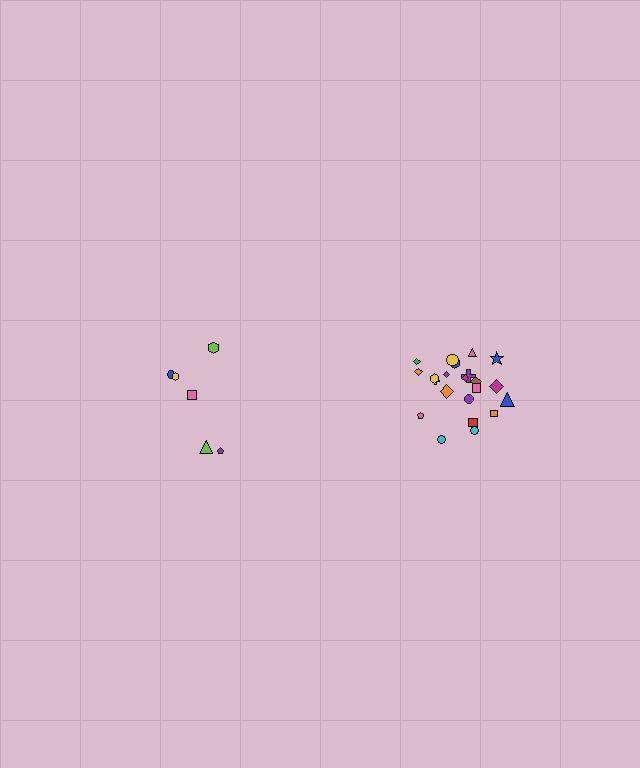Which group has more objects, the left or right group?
The right group.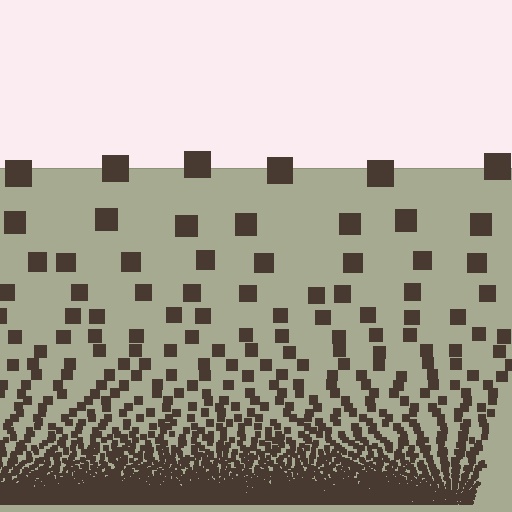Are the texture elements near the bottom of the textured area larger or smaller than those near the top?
Smaller. The gradient is inverted — elements near the bottom are smaller and denser.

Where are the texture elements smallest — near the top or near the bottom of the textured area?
Near the bottom.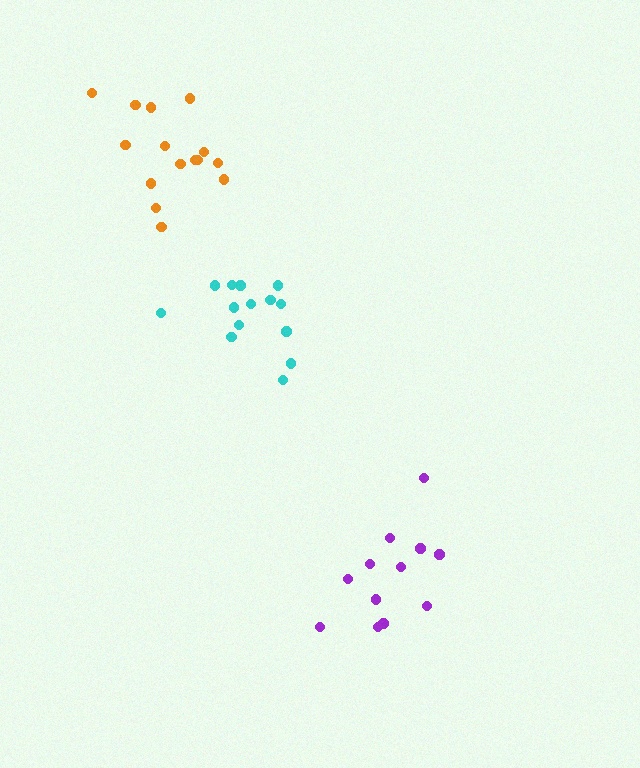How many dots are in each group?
Group 1: 12 dots, Group 2: 14 dots, Group 3: 15 dots (41 total).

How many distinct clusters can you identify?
There are 3 distinct clusters.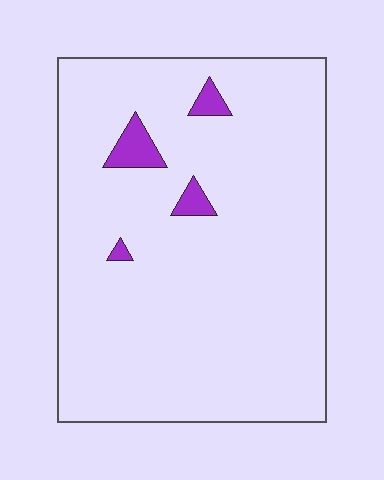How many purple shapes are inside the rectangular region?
4.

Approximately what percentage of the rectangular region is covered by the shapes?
Approximately 5%.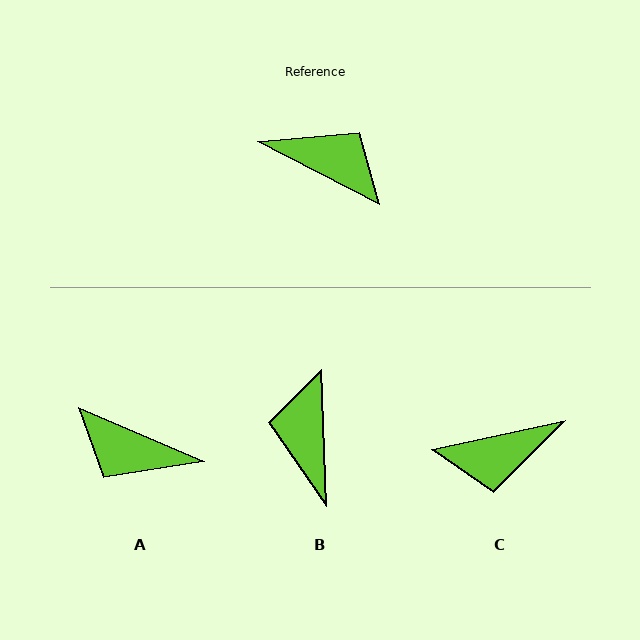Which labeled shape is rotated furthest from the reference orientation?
A, about 176 degrees away.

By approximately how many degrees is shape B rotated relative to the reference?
Approximately 120 degrees counter-clockwise.